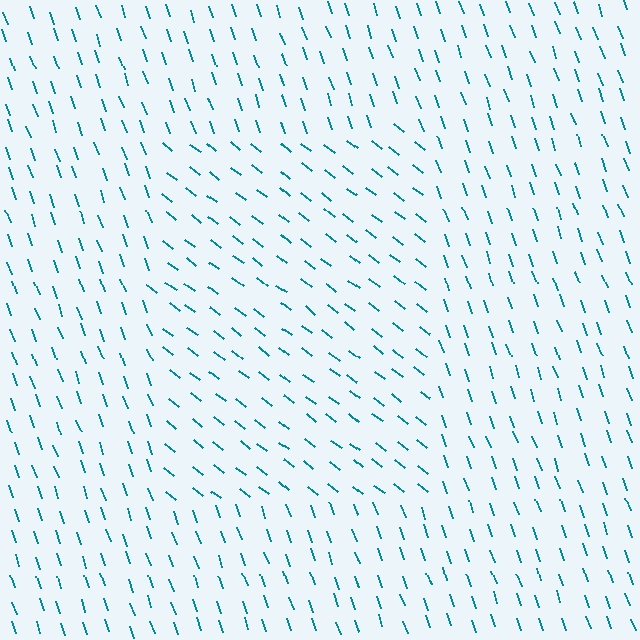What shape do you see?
I see a rectangle.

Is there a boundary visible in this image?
Yes, there is a texture boundary formed by a change in line orientation.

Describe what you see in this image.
The image is filled with small teal line segments. A rectangle region in the image has lines oriented differently from the surrounding lines, creating a visible texture boundary.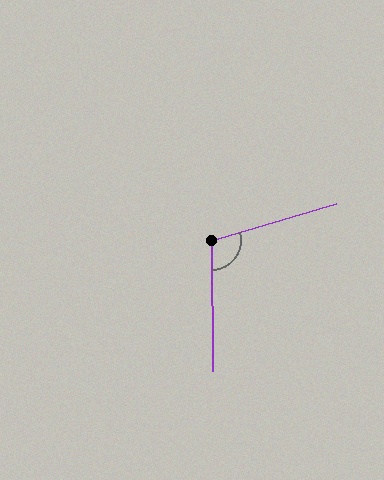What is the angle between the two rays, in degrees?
Approximately 106 degrees.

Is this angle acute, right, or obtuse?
It is obtuse.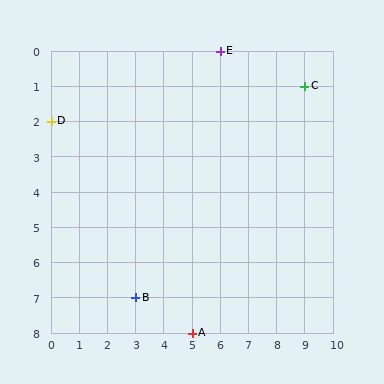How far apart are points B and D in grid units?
Points B and D are 3 columns and 5 rows apart (about 5.8 grid units diagonally).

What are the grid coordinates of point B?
Point B is at grid coordinates (3, 7).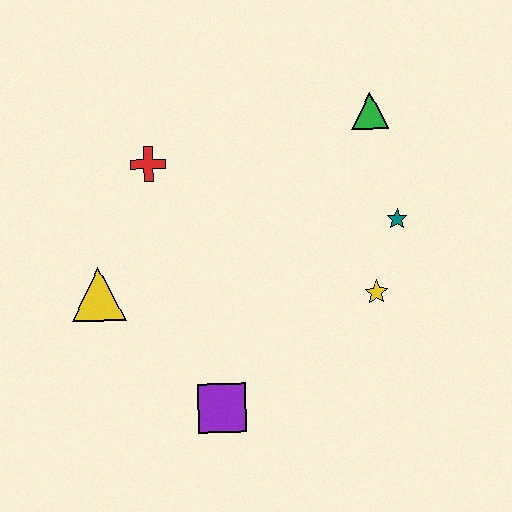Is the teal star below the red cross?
Yes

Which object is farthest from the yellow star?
The yellow triangle is farthest from the yellow star.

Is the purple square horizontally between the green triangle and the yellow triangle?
Yes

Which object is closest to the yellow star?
The teal star is closest to the yellow star.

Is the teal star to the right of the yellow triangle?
Yes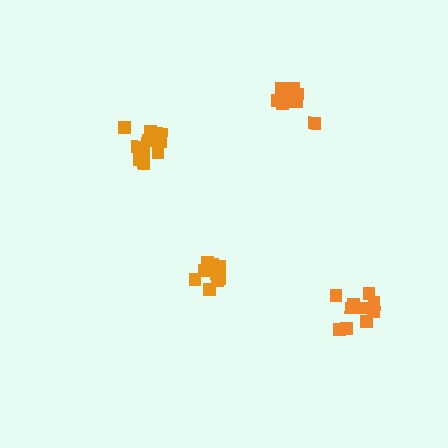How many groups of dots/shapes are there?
There are 4 groups.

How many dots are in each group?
Group 1: 9 dots, Group 2: 10 dots, Group 3: 12 dots, Group 4: 9 dots (40 total).